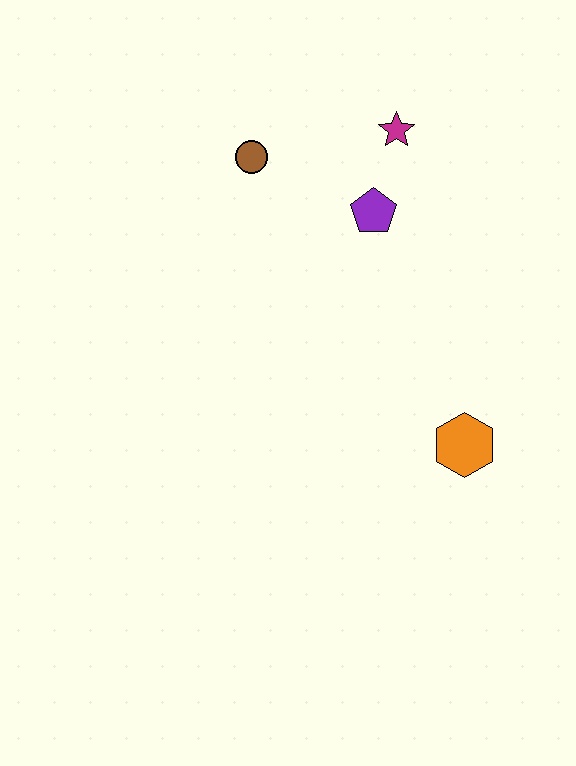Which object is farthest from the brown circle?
The orange hexagon is farthest from the brown circle.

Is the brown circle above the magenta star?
No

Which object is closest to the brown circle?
The purple pentagon is closest to the brown circle.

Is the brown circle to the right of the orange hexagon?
No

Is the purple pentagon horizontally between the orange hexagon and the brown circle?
Yes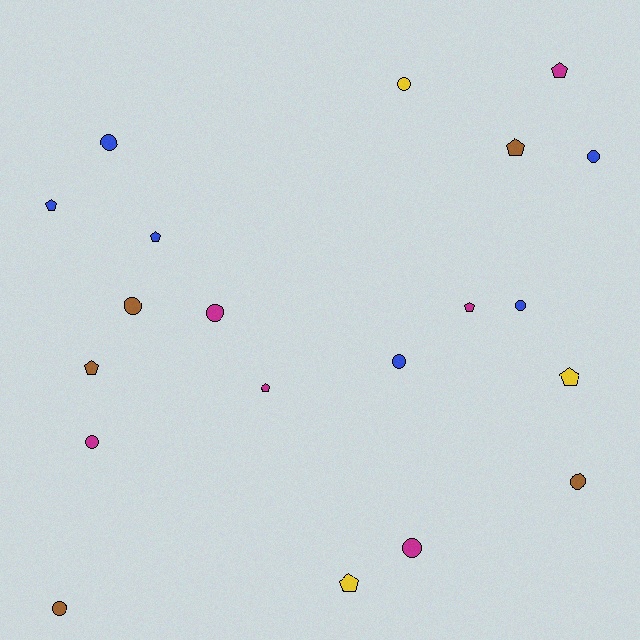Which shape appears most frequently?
Circle, with 11 objects.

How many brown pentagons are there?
There are 2 brown pentagons.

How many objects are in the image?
There are 20 objects.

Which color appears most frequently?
Magenta, with 6 objects.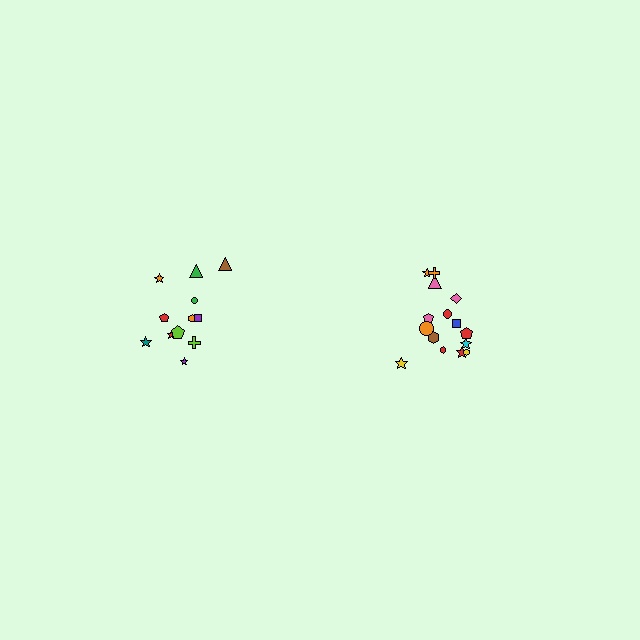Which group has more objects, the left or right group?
The right group.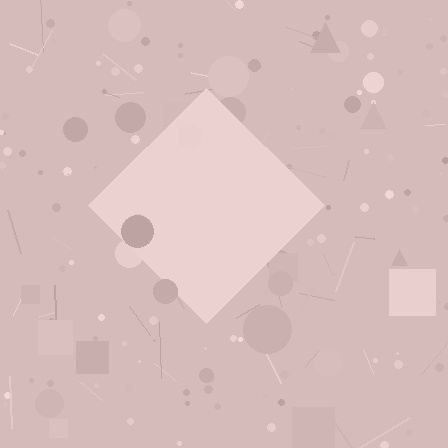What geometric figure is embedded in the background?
A diamond is embedded in the background.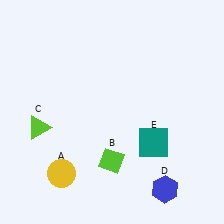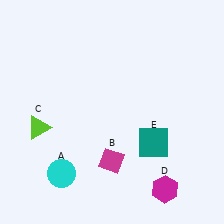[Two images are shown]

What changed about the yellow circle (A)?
In Image 1, A is yellow. In Image 2, it changed to cyan.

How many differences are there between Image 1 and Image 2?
There are 3 differences between the two images.